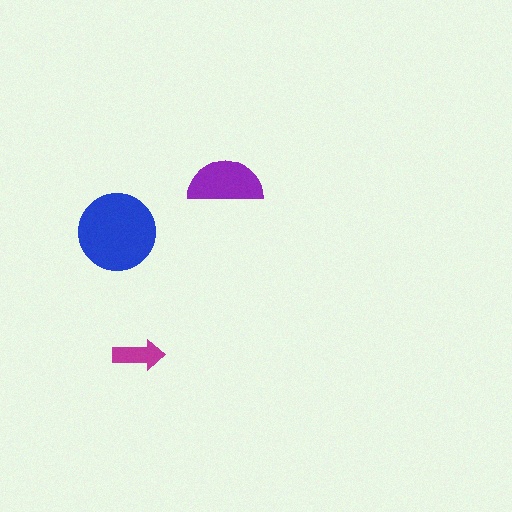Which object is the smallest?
The magenta arrow.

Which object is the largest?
The blue circle.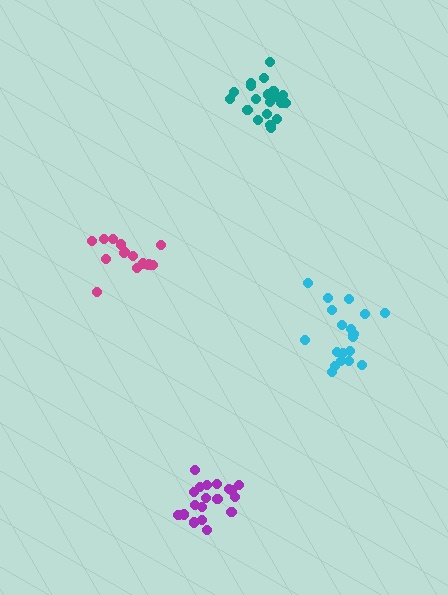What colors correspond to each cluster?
The clusters are colored: cyan, purple, magenta, teal.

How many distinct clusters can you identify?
There are 4 distinct clusters.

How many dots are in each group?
Group 1: 19 dots, Group 2: 19 dots, Group 3: 15 dots, Group 4: 20 dots (73 total).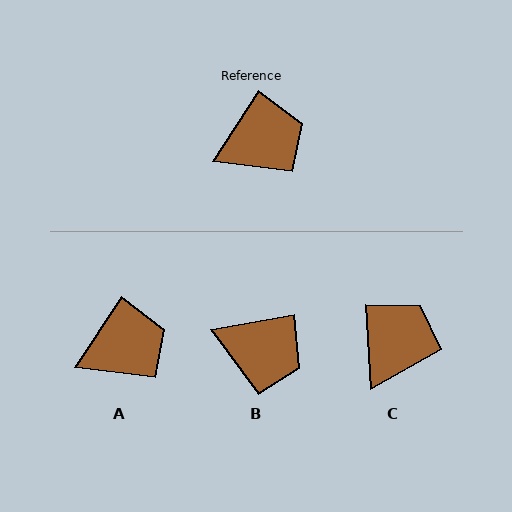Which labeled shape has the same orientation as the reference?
A.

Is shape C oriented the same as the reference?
No, it is off by about 37 degrees.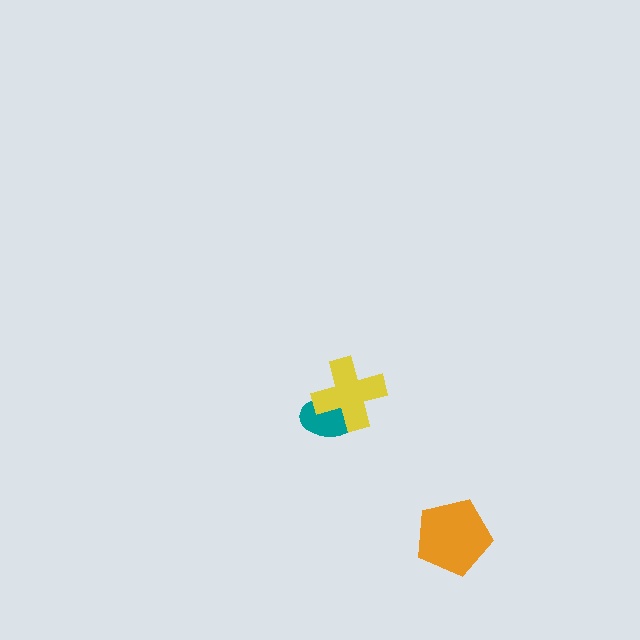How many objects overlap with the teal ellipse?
1 object overlaps with the teal ellipse.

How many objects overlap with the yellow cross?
1 object overlaps with the yellow cross.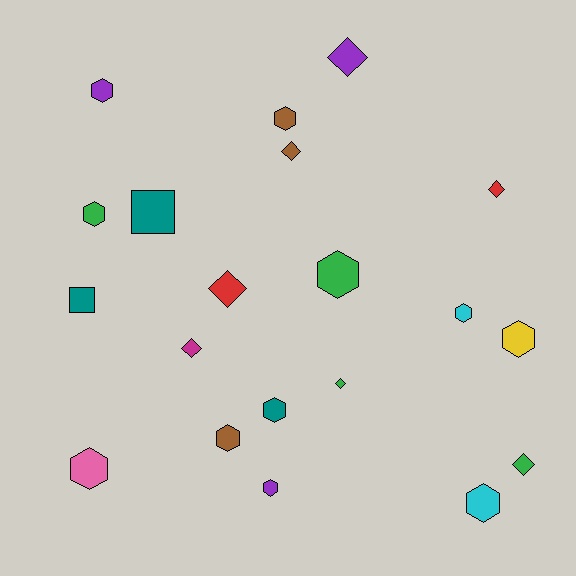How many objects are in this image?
There are 20 objects.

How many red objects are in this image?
There are 2 red objects.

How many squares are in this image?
There are 2 squares.